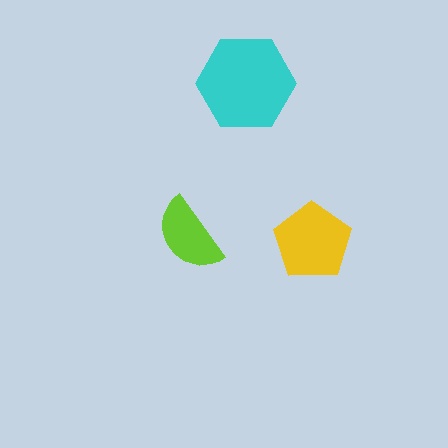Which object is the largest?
The cyan hexagon.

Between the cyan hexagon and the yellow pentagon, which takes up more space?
The cyan hexagon.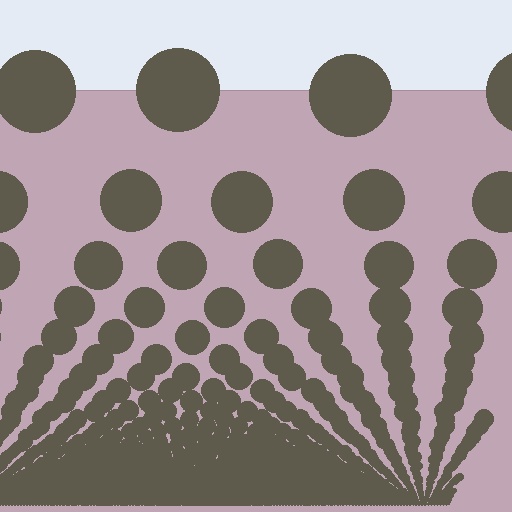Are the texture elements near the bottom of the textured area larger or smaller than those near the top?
Smaller. The gradient is inverted — elements near the bottom are smaller and denser.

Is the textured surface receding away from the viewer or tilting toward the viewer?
The surface appears to tilt toward the viewer. Texture elements get larger and sparser toward the top.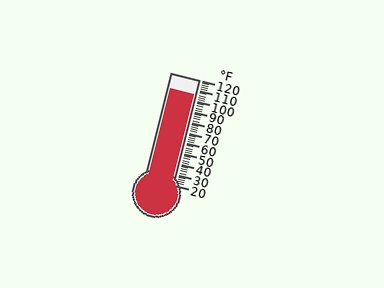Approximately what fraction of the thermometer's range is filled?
The thermometer is filled to approximately 85% of its range.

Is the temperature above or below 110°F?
The temperature is below 110°F.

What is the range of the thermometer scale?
The thermometer scale ranges from 20°F to 120°F.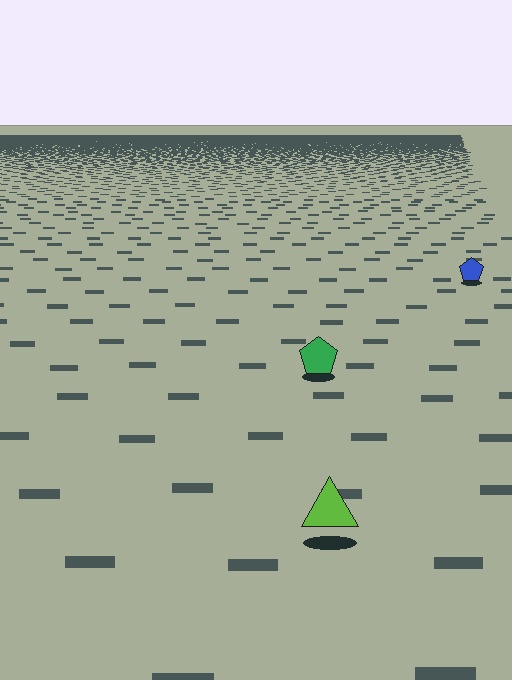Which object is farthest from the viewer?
The blue pentagon is farthest from the viewer. It appears smaller and the ground texture around it is denser.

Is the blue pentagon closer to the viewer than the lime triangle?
No. The lime triangle is closer — you can tell from the texture gradient: the ground texture is coarser near it.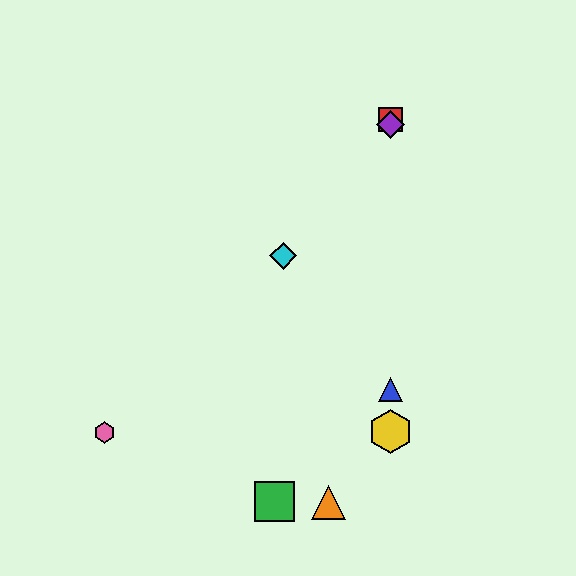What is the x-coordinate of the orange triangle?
The orange triangle is at x≈329.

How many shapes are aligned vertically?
4 shapes (the red square, the blue triangle, the yellow hexagon, the purple diamond) are aligned vertically.